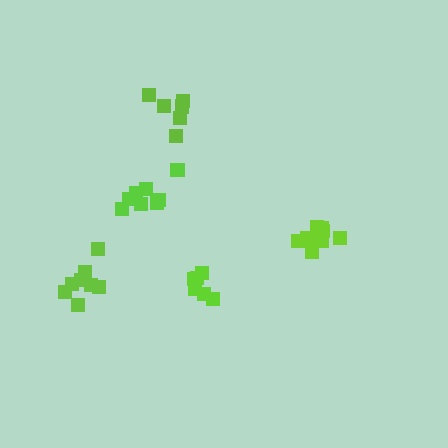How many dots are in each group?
Group 1: 9 dots, Group 2: 8 dots, Group 3: 8 dots, Group 4: 6 dots, Group 5: 6 dots (37 total).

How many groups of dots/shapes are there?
There are 5 groups.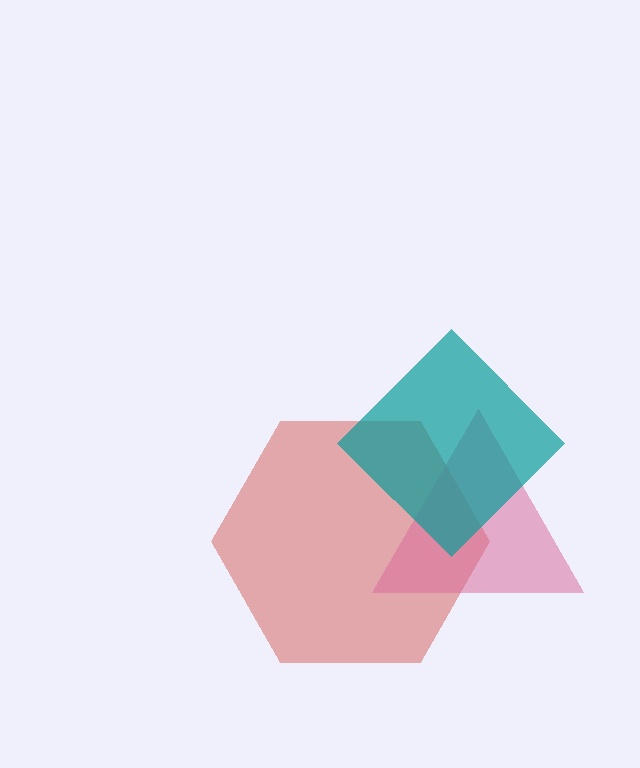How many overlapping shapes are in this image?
There are 3 overlapping shapes in the image.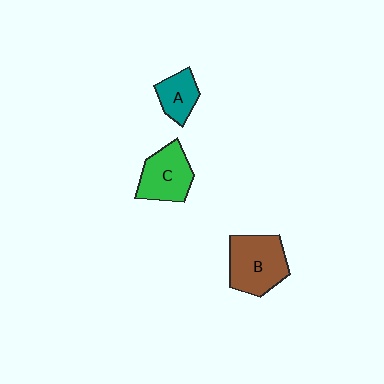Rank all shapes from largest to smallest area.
From largest to smallest: B (brown), C (green), A (teal).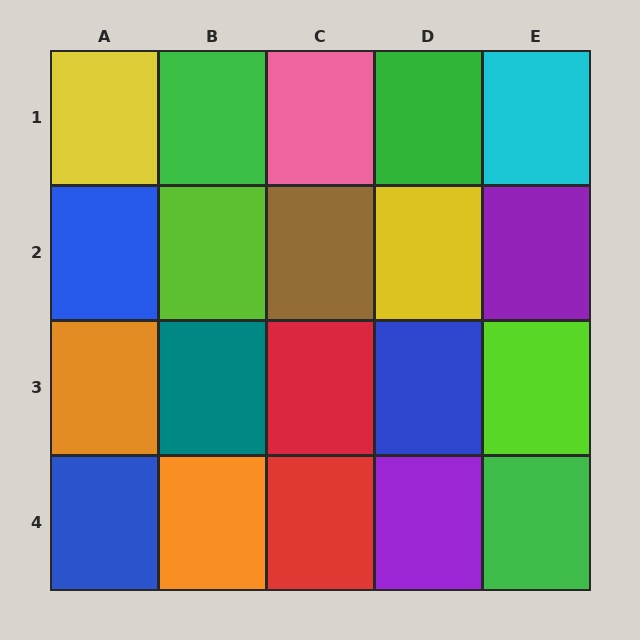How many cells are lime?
2 cells are lime.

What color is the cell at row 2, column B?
Lime.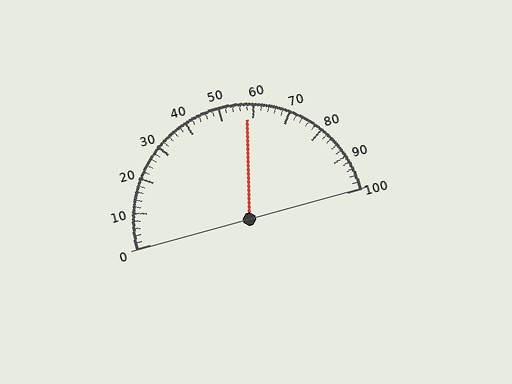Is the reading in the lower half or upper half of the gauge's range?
The reading is in the upper half of the range (0 to 100).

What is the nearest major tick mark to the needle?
The nearest major tick mark is 60.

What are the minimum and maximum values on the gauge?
The gauge ranges from 0 to 100.